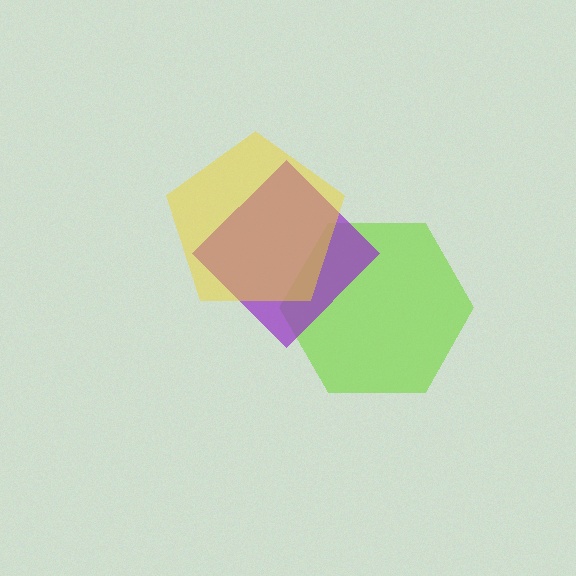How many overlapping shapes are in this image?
There are 3 overlapping shapes in the image.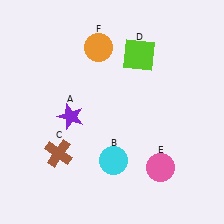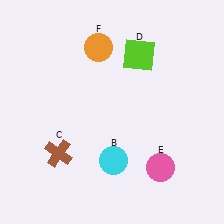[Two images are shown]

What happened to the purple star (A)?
The purple star (A) was removed in Image 2. It was in the bottom-left area of Image 1.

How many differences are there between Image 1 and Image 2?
There is 1 difference between the two images.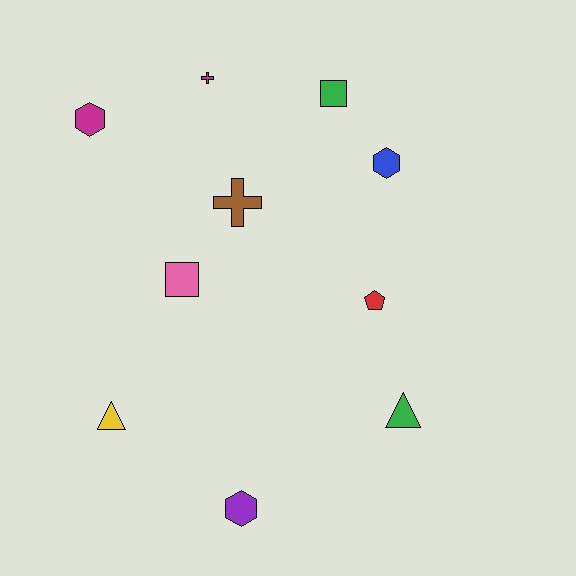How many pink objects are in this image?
There is 1 pink object.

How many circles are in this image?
There are no circles.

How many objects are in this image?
There are 10 objects.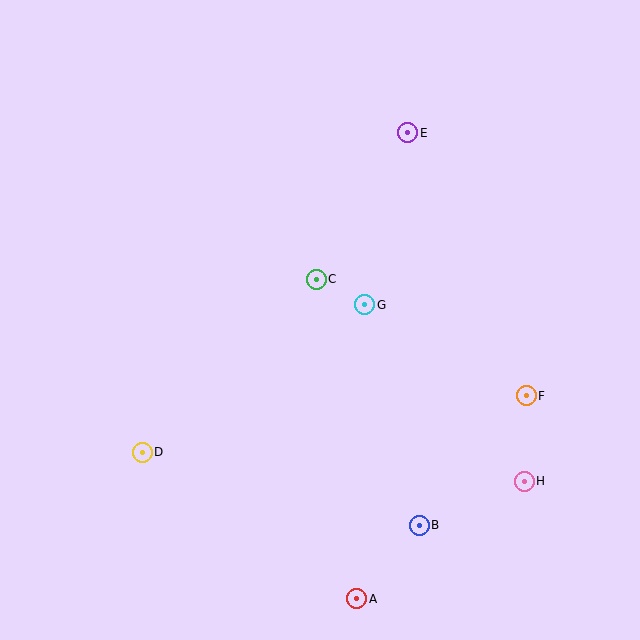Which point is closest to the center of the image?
Point C at (316, 279) is closest to the center.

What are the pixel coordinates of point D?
Point D is at (142, 452).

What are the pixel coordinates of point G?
Point G is at (365, 305).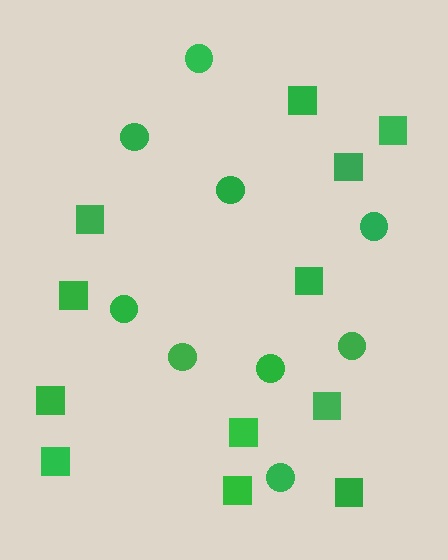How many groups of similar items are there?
There are 2 groups: one group of circles (9) and one group of squares (12).